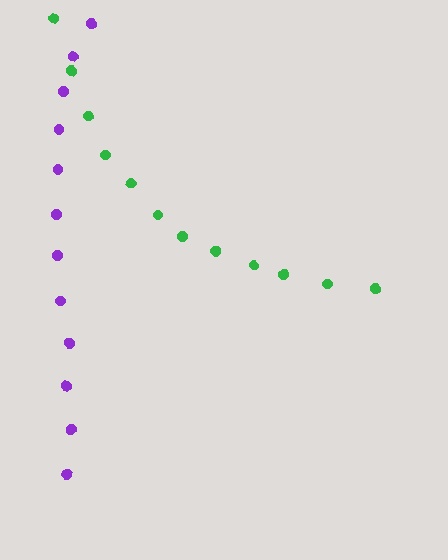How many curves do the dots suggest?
There are 2 distinct paths.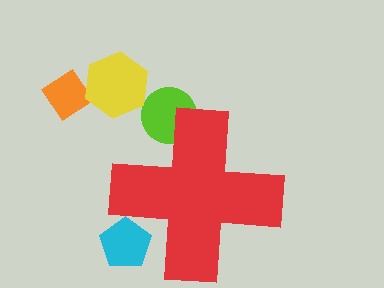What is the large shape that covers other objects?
A red cross.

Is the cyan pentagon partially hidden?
Yes, the cyan pentagon is partially hidden behind the red cross.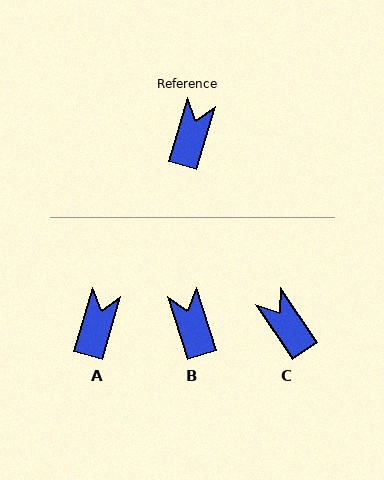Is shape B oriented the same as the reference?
No, it is off by about 34 degrees.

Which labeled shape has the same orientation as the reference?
A.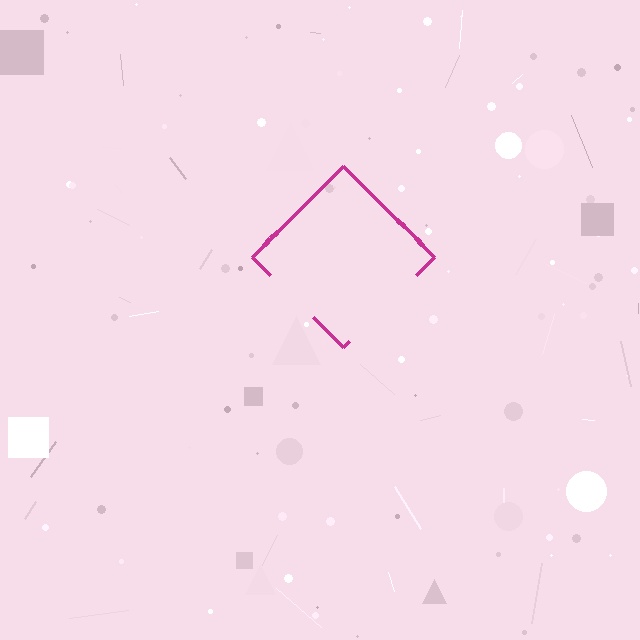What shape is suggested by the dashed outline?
The dashed outline suggests a diamond.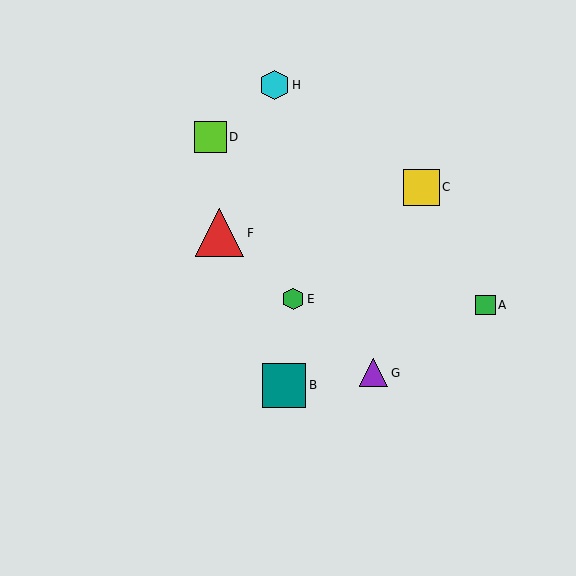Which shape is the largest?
The red triangle (labeled F) is the largest.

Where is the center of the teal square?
The center of the teal square is at (284, 385).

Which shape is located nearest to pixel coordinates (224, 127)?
The lime square (labeled D) at (210, 137) is nearest to that location.